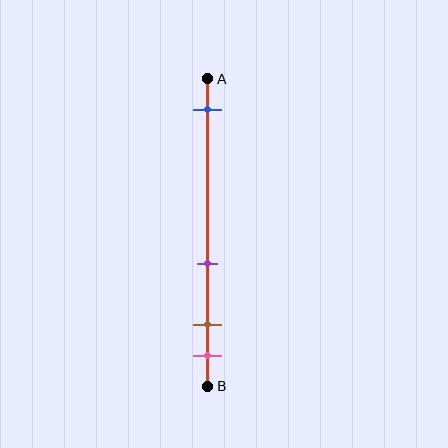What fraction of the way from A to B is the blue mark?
The blue mark is approximately 10% (0.1) of the way from A to B.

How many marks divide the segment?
There are 4 marks dividing the segment.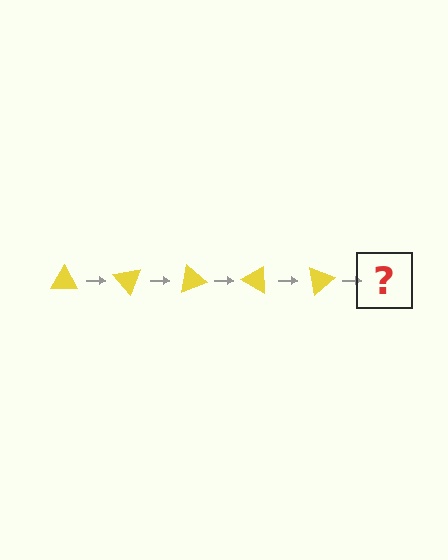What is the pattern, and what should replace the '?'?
The pattern is that the triangle rotates 50 degrees each step. The '?' should be a yellow triangle rotated 250 degrees.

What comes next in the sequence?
The next element should be a yellow triangle rotated 250 degrees.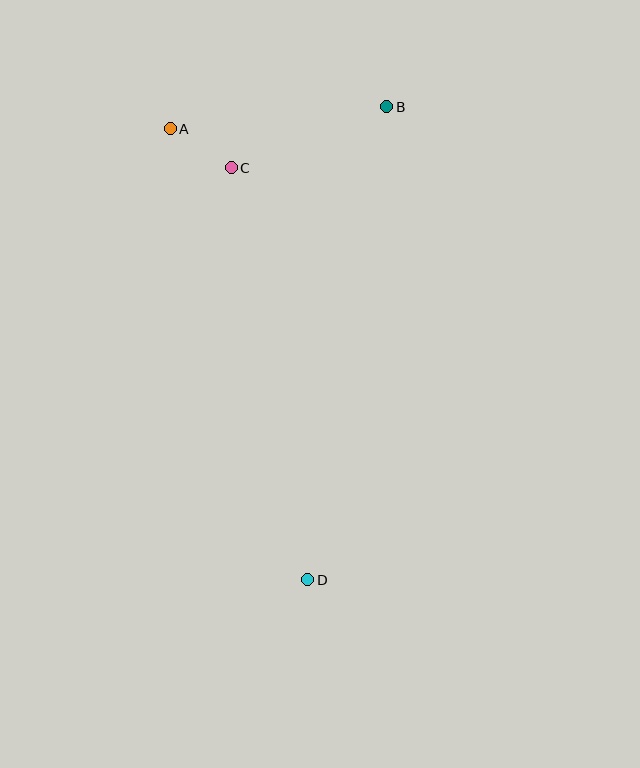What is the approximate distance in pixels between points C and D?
The distance between C and D is approximately 419 pixels.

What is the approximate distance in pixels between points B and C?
The distance between B and C is approximately 167 pixels.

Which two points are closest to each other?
Points A and C are closest to each other.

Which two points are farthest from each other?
Points B and D are farthest from each other.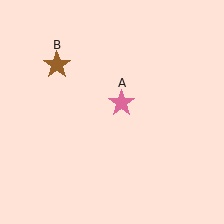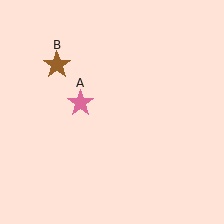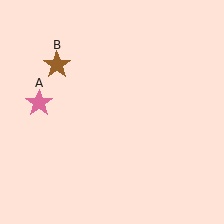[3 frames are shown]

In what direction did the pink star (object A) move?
The pink star (object A) moved left.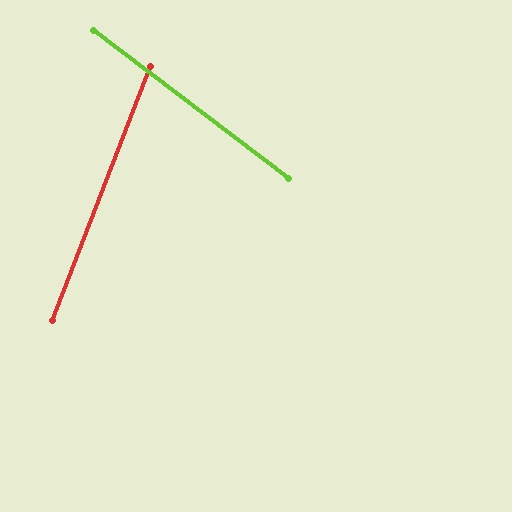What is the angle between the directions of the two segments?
Approximately 74 degrees.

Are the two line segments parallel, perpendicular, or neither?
Neither parallel nor perpendicular — they differ by about 74°.